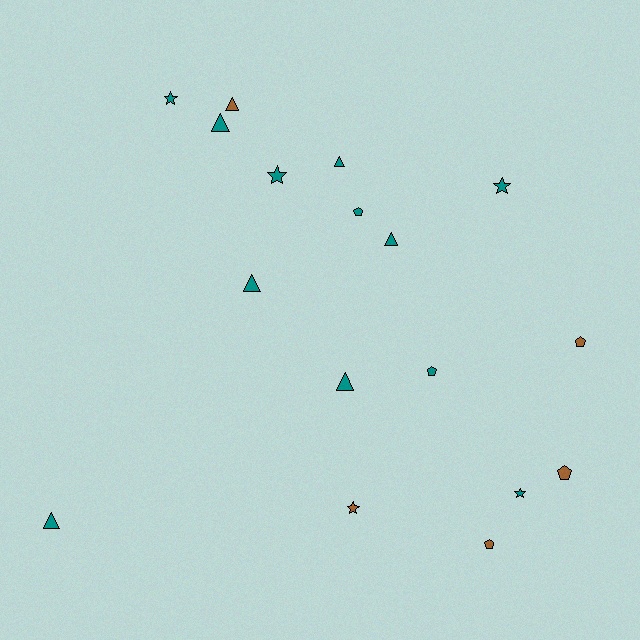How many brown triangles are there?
There is 1 brown triangle.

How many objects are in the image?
There are 17 objects.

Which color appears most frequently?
Teal, with 12 objects.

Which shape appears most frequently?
Triangle, with 7 objects.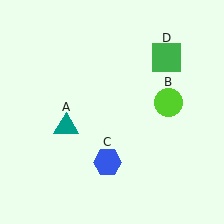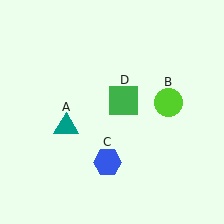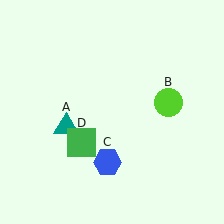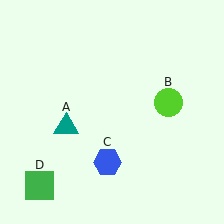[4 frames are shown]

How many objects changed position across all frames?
1 object changed position: green square (object D).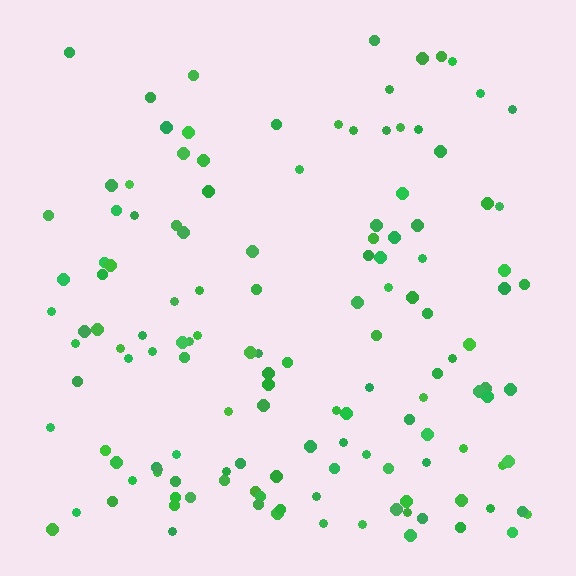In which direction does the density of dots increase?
From top to bottom, with the bottom side densest.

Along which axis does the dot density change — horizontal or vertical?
Vertical.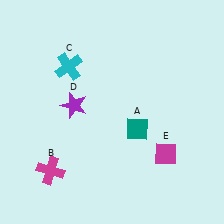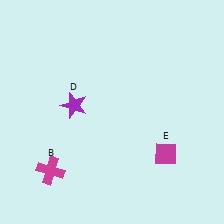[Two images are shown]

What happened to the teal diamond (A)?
The teal diamond (A) was removed in Image 2. It was in the bottom-right area of Image 1.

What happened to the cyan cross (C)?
The cyan cross (C) was removed in Image 2. It was in the top-left area of Image 1.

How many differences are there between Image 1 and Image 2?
There are 2 differences between the two images.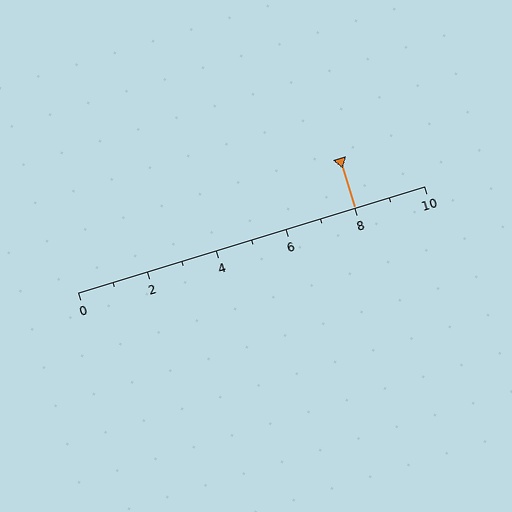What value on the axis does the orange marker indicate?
The marker indicates approximately 8.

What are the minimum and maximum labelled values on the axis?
The axis runs from 0 to 10.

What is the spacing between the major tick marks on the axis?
The major ticks are spaced 2 apart.